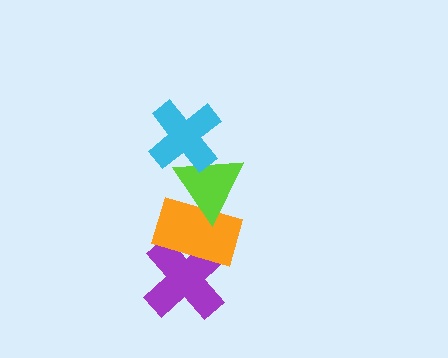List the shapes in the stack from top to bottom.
From top to bottom: the cyan cross, the lime triangle, the orange rectangle, the purple cross.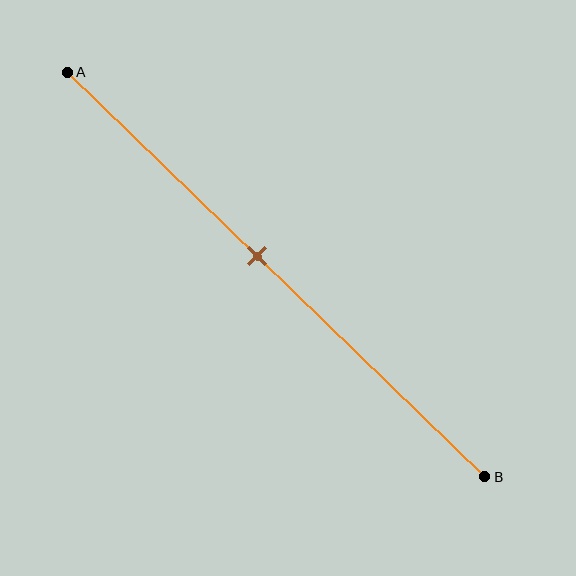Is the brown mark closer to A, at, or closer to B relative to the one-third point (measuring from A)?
The brown mark is closer to point B than the one-third point of segment AB.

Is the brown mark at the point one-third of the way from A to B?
No, the mark is at about 45% from A, not at the 33% one-third point.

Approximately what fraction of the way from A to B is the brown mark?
The brown mark is approximately 45% of the way from A to B.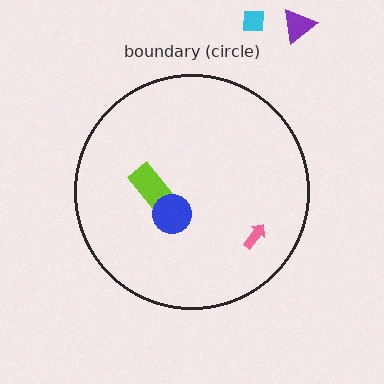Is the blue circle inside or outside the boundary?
Inside.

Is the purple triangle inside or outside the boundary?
Outside.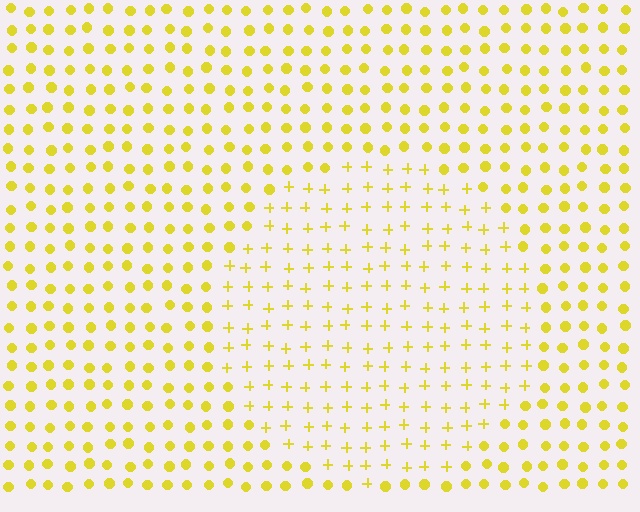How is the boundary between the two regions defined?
The boundary is defined by a change in element shape: plus signs inside vs. circles outside. All elements share the same color and spacing.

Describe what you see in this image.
The image is filled with small yellow elements arranged in a uniform grid. A circle-shaped region contains plus signs, while the surrounding area contains circles. The boundary is defined purely by the change in element shape.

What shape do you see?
I see a circle.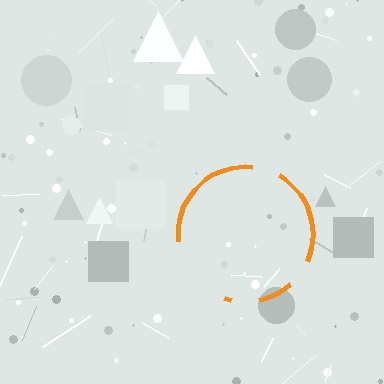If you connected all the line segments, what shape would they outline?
They would outline a circle.